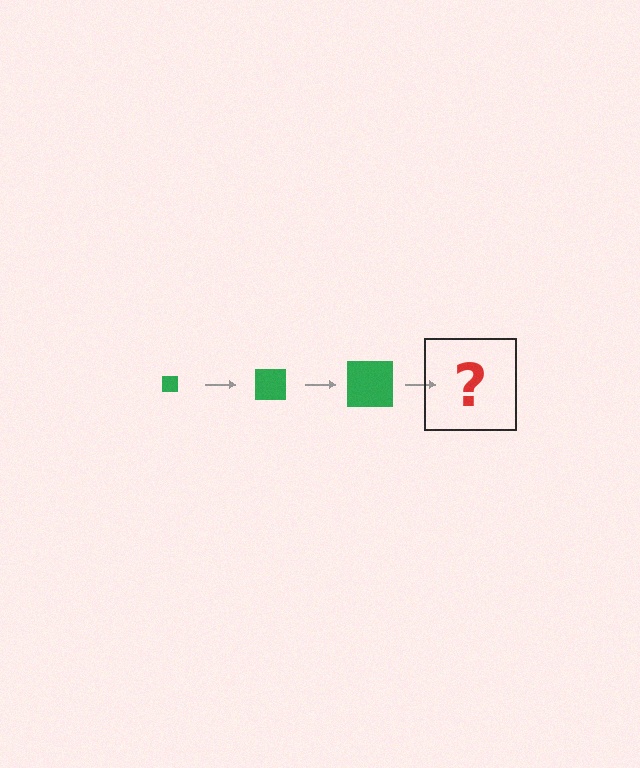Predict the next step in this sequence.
The next step is a green square, larger than the previous one.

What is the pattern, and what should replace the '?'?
The pattern is that the square gets progressively larger each step. The '?' should be a green square, larger than the previous one.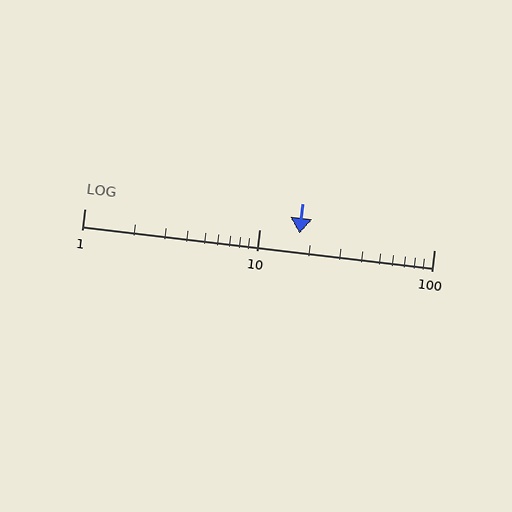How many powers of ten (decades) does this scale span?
The scale spans 2 decades, from 1 to 100.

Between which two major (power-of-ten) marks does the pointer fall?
The pointer is between 10 and 100.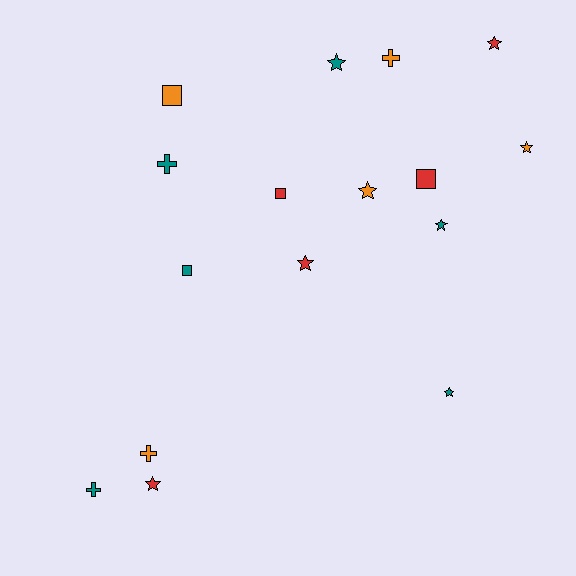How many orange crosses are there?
There are 2 orange crosses.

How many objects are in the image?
There are 16 objects.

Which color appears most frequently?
Teal, with 6 objects.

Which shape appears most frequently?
Star, with 8 objects.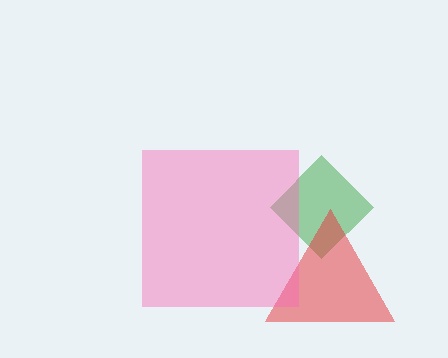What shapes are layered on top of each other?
The layered shapes are: a green diamond, a red triangle, a pink square.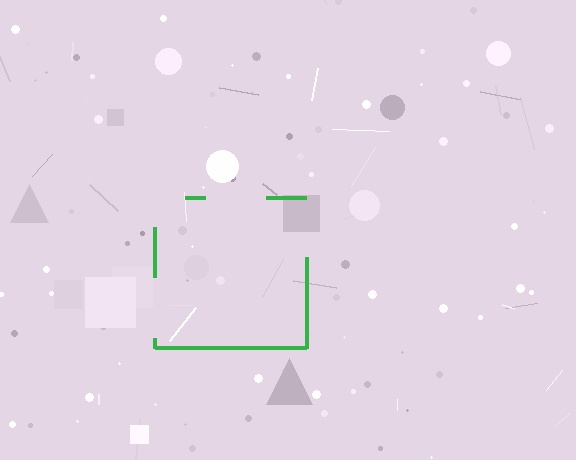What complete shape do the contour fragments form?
The contour fragments form a square.